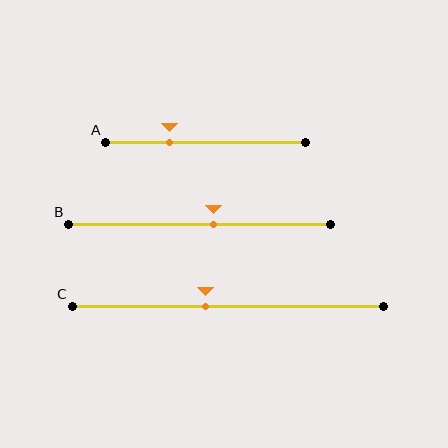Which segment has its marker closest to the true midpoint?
Segment B has its marker closest to the true midpoint.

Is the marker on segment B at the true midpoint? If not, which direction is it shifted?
No, the marker on segment B is shifted to the right by about 5% of the segment length.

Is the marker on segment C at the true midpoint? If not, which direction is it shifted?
No, the marker on segment C is shifted to the left by about 7% of the segment length.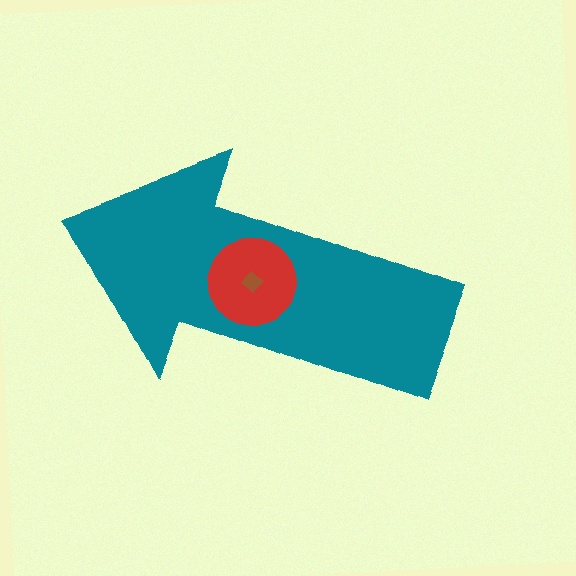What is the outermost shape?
The teal arrow.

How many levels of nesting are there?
3.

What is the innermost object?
The brown diamond.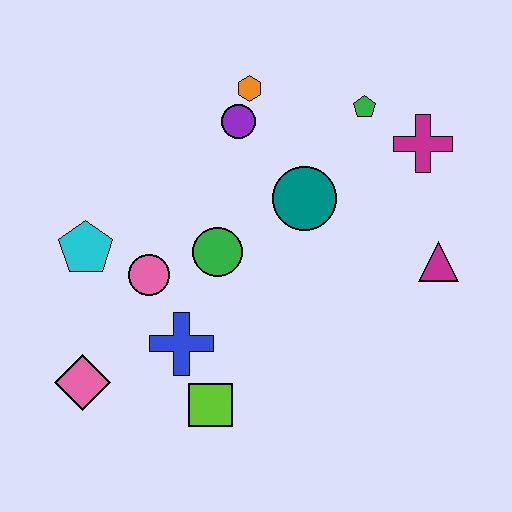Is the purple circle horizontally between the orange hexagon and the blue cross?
Yes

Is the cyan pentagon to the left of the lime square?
Yes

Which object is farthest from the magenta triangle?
The pink diamond is farthest from the magenta triangle.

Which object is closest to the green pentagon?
The magenta cross is closest to the green pentagon.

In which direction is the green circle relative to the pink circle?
The green circle is to the right of the pink circle.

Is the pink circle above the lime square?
Yes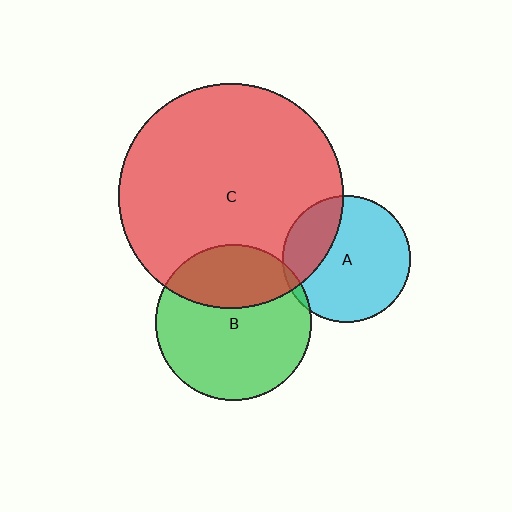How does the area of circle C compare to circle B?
Approximately 2.1 times.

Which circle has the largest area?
Circle C (red).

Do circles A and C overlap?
Yes.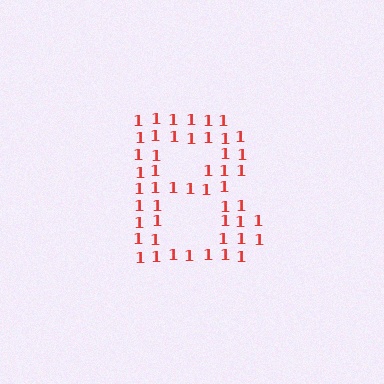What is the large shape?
The large shape is the letter B.